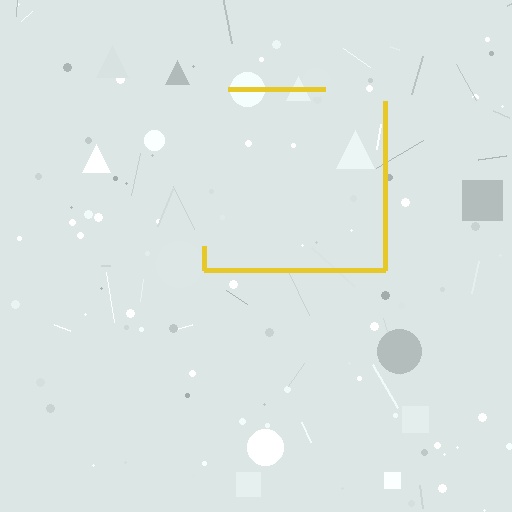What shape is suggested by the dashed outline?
The dashed outline suggests a square.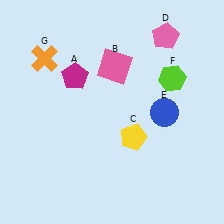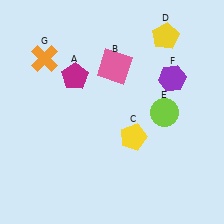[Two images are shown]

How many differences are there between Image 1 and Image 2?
There are 3 differences between the two images.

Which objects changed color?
D changed from pink to yellow. E changed from blue to lime. F changed from lime to purple.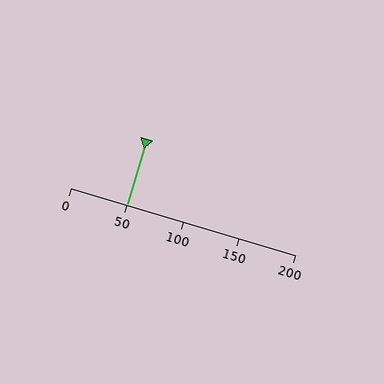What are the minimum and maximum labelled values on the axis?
The axis runs from 0 to 200.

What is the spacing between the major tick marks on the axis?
The major ticks are spaced 50 apart.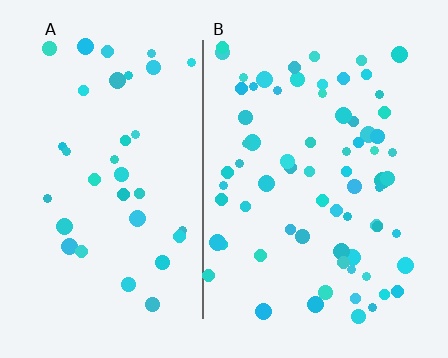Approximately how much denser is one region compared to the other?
Approximately 2.0× — region B over region A.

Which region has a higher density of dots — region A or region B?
B (the right).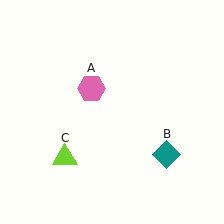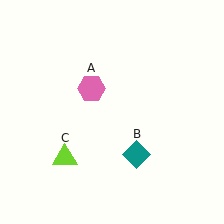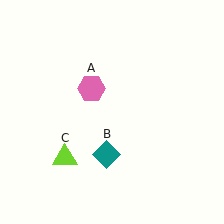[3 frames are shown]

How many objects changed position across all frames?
1 object changed position: teal diamond (object B).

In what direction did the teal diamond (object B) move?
The teal diamond (object B) moved left.